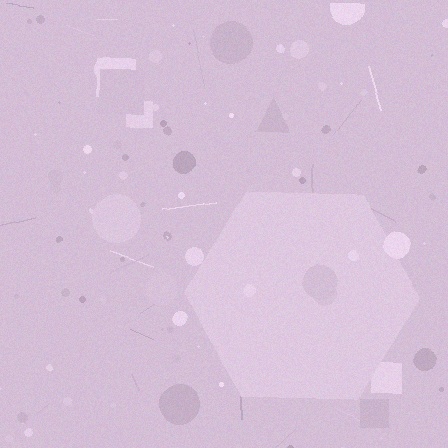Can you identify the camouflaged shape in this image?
The camouflaged shape is a hexagon.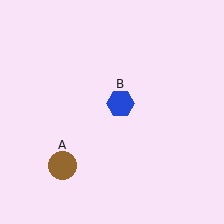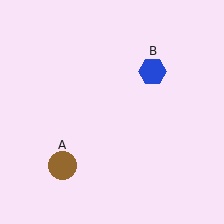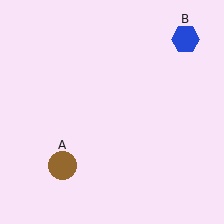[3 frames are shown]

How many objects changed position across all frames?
1 object changed position: blue hexagon (object B).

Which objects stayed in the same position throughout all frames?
Brown circle (object A) remained stationary.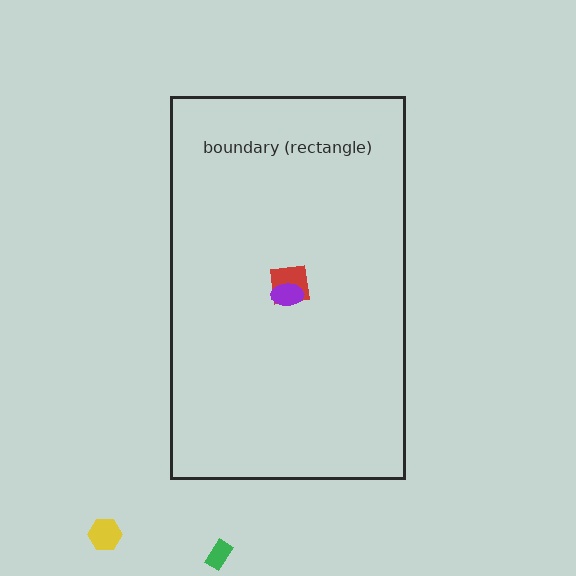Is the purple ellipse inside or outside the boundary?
Inside.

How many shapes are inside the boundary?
2 inside, 2 outside.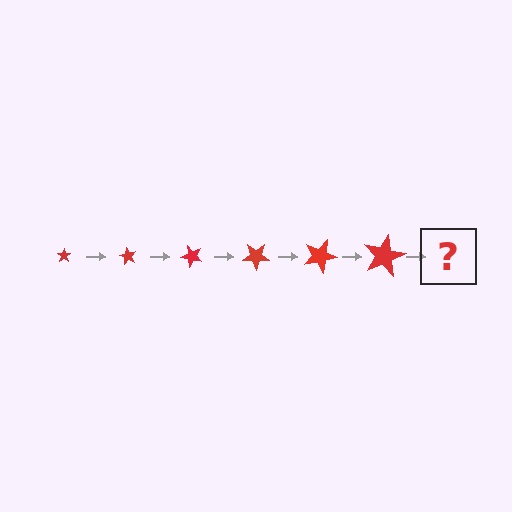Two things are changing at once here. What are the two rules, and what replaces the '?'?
The two rules are that the star grows larger each step and it rotates 60 degrees each step. The '?' should be a star, larger than the previous one and rotated 360 degrees from the start.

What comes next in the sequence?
The next element should be a star, larger than the previous one and rotated 360 degrees from the start.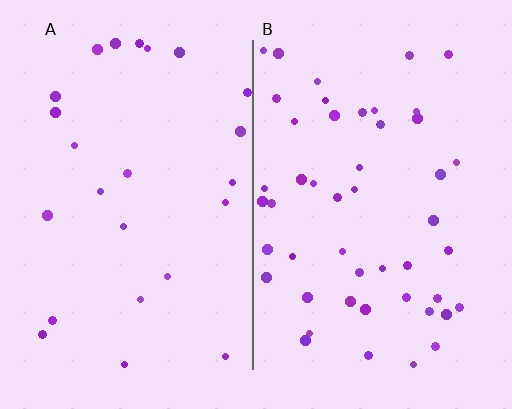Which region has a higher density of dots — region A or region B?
B (the right).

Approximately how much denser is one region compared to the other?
Approximately 2.0× — region B over region A.